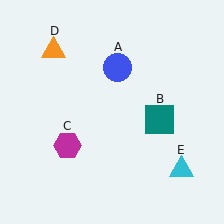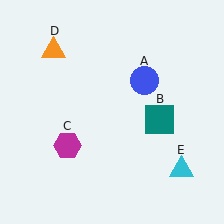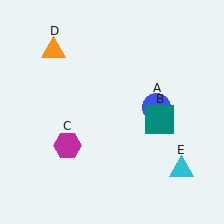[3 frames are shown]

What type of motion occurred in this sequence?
The blue circle (object A) rotated clockwise around the center of the scene.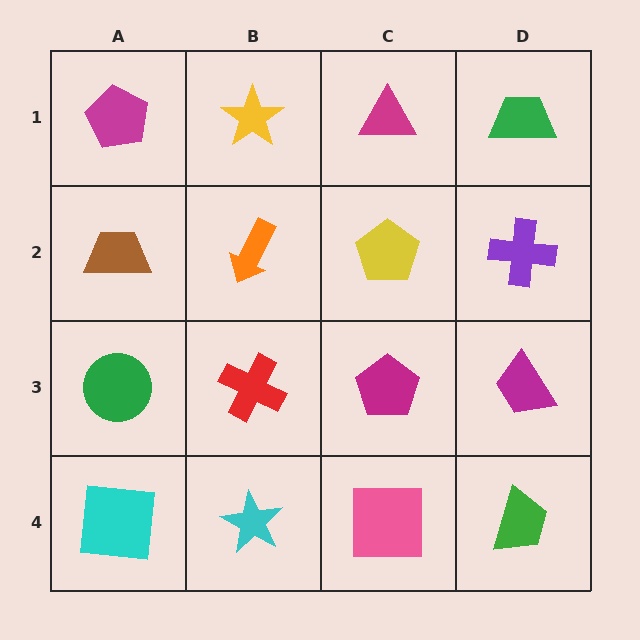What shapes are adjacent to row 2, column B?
A yellow star (row 1, column B), a red cross (row 3, column B), a brown trapezoid (row 2, column A), a yellow pentagon (row 2, column C).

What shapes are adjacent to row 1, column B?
An orange arrow (row 2, column B), a magenta pentagon (row 1, column A), a magenta triangle (row 1, column C).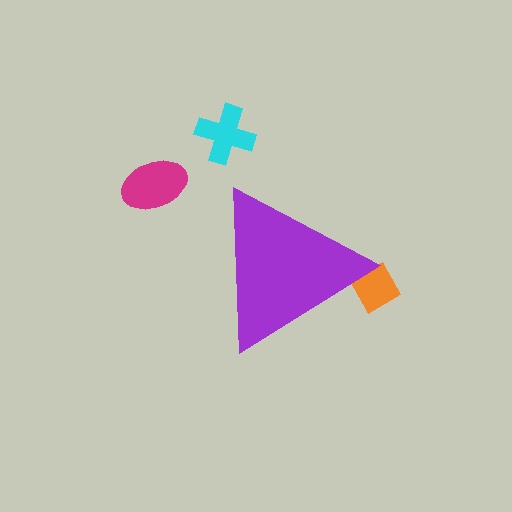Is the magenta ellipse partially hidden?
No, the magenta ellipse is fully visible.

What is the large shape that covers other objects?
A purple triangle.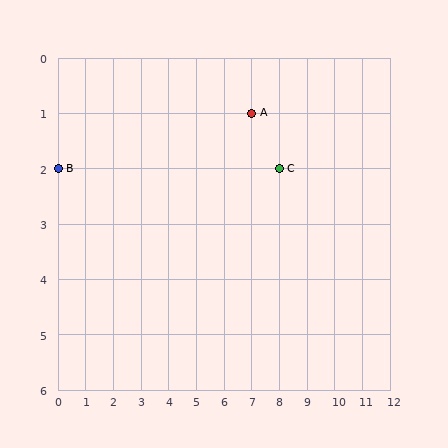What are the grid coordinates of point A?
Point A is at grid coordinates (7, 1).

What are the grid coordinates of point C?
Point C is at grid coordinates (8, 2).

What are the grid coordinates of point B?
Point B is at grid coordinates (0, 2).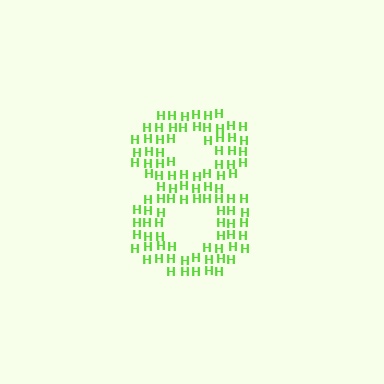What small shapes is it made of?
It is made of small letter H's.